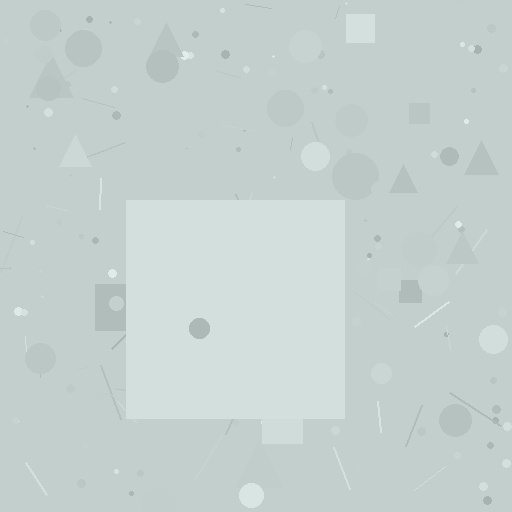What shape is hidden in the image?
A square is hidden in the image.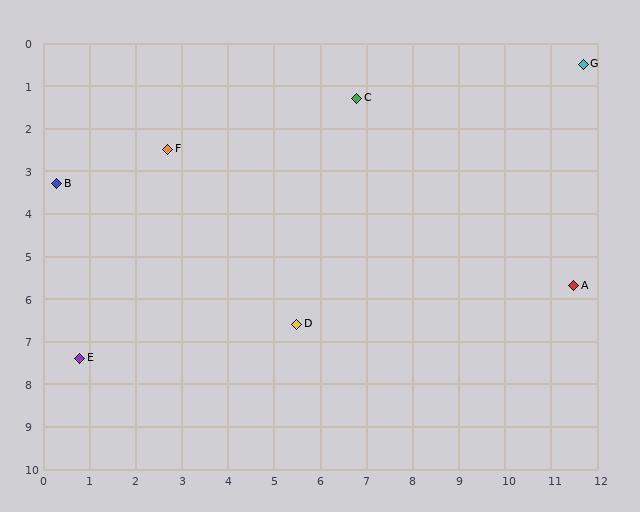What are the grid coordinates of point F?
Point F is at approximately (2.7, 2.5).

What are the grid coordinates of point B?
Point B is at approximately (0.3, 3.3).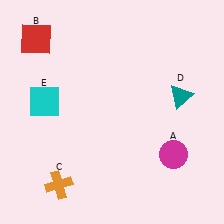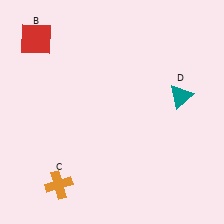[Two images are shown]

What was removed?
The magenta circle (A), the cyan square (E) were removed in Image 2.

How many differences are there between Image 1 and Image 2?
There are 2 differences between the two images.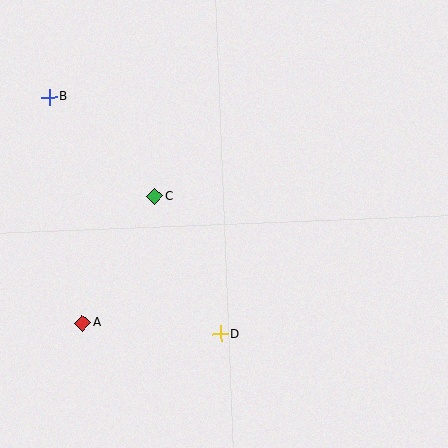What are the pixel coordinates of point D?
Point D is at (220, 334).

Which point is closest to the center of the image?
Point C at (154, 197) is closest to the center.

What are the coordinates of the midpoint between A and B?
The midpoint between A and B is at (66, 210).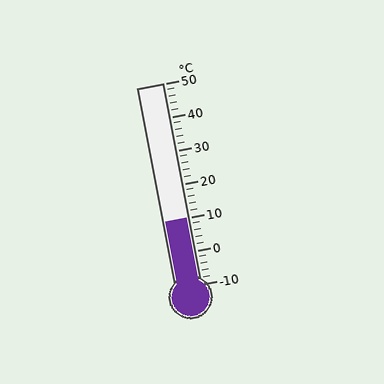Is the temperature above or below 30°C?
The temperature is below 30°C.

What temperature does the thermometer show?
The thermometer shows approximately 10°C.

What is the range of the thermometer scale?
The thermometer scale ranges from -10°C to 50°C.